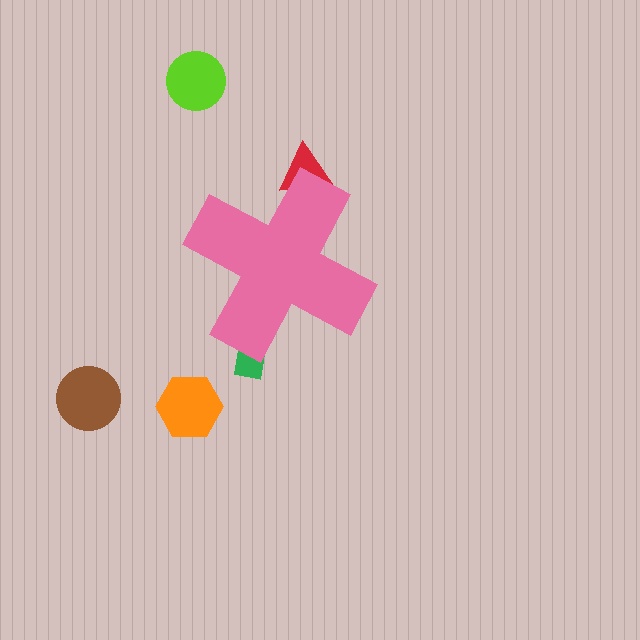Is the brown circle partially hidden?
No, the brown circle is fully visible.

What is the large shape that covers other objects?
A pink cross.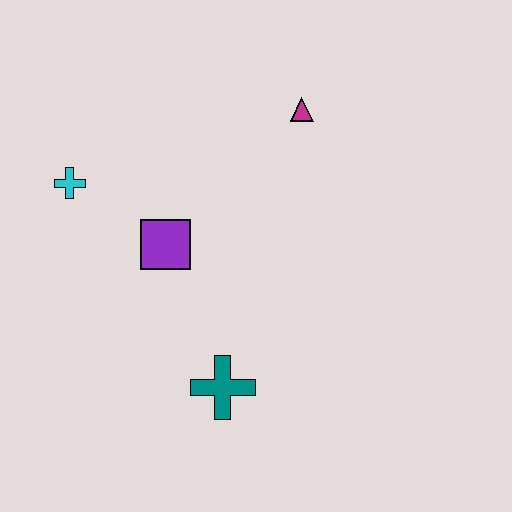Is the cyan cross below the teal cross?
No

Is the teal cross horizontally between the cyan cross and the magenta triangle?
Yes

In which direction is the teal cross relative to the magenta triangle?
The teal cross is below the magenta triangle.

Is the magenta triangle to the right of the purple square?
Yes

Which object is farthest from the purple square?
The magenta triangle is farthest from the purple square.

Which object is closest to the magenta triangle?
The purple square is closest to the magenta triangle.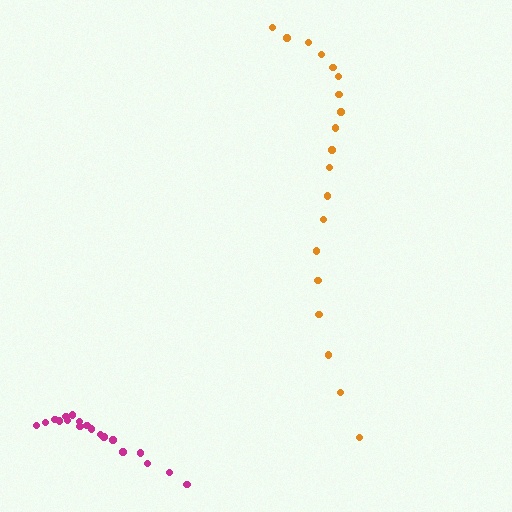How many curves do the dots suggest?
There are 2 distinct paths.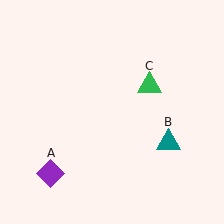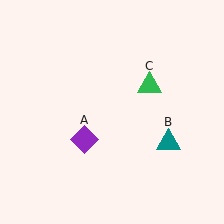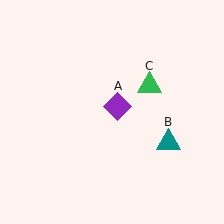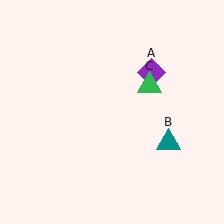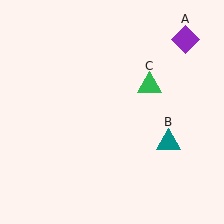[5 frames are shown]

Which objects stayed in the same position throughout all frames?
Teal triangle (object B) and green triangle (object C) remained stationary.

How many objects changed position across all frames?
1 object changed position: purple diamond (object A).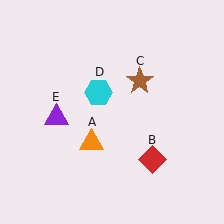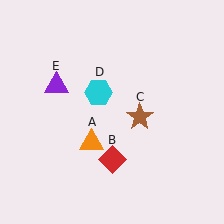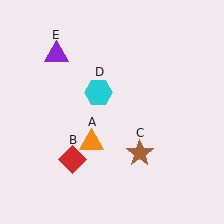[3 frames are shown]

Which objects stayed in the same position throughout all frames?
Orange triangle (object A) and cyan hexagon (object D) remained stationary.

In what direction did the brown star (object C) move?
The brown star (object C) moved down.